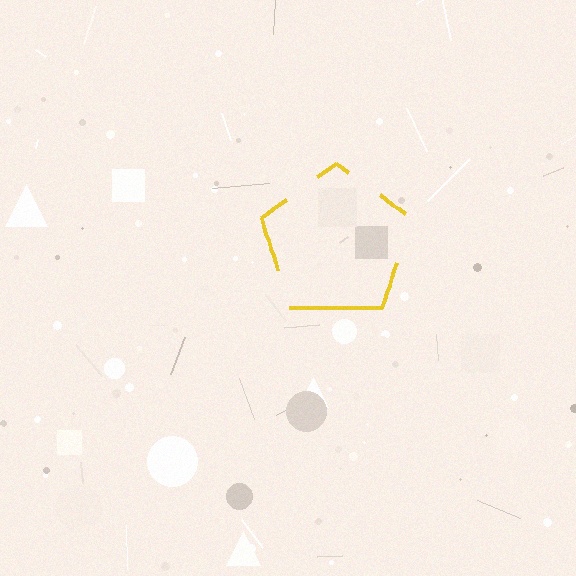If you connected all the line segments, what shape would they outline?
They would outline a pentagon.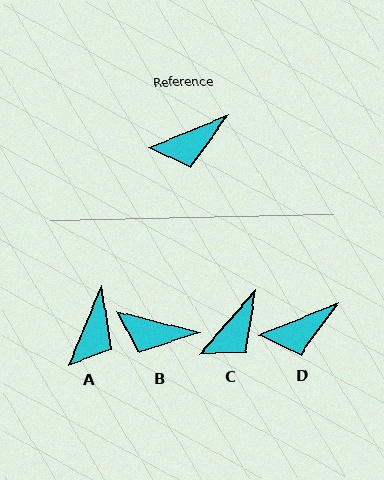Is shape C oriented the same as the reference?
No, it is off by about 27 degrees.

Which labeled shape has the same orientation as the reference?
D.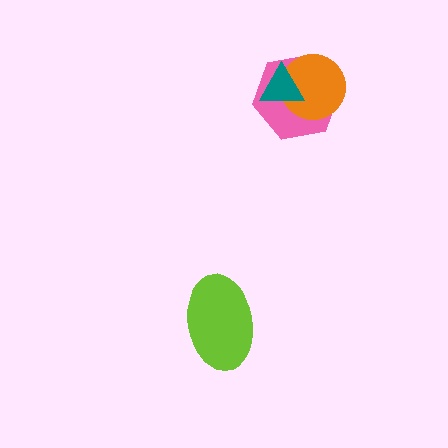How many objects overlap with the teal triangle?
2 objects overlap with the teal triangle.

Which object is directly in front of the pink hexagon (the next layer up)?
The orange circle is directly in front of the pink hexagon.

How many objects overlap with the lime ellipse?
0 objects overlap with the lime ellipse.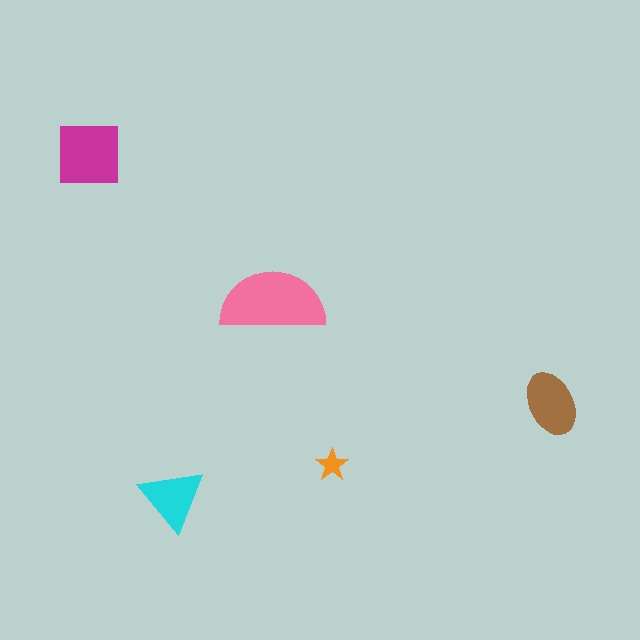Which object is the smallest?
The orange star.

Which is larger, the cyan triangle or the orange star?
The cyan triangle.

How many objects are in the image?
There are 5 objects in the image.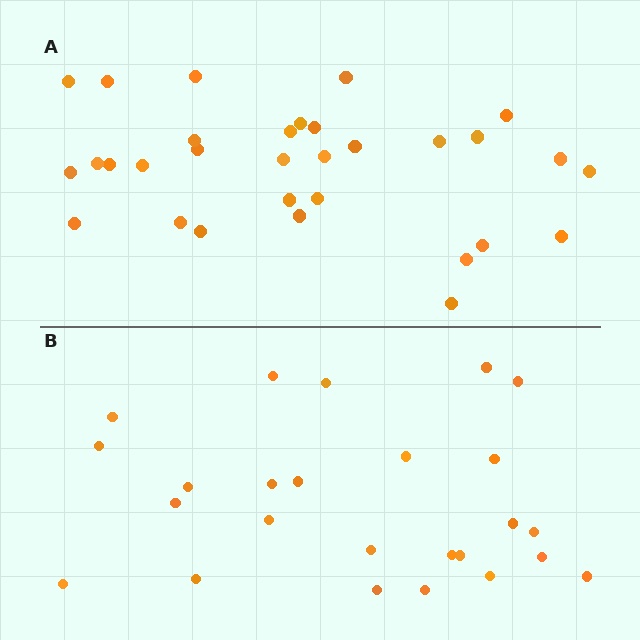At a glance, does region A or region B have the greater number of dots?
Region A (the top region) has more dots.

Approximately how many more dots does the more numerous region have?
Region A has about 6 more dots than region B.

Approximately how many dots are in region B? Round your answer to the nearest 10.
About 20 dots. (The exact count is 25, which rounds to 20.)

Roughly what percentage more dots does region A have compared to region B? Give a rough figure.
About 25% more.